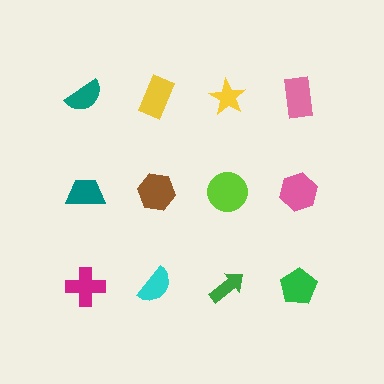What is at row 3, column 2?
A cyan semicircle.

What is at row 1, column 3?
A yellow star.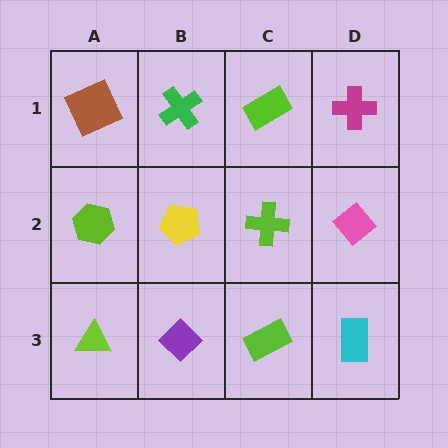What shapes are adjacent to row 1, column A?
A lime hexagon (row 2, column A), a green cross (row 1, column B).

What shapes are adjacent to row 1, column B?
A yellow pentagon (row 2, column B), a brown square (row 1, column A), a lime rectangle (row 1, column C).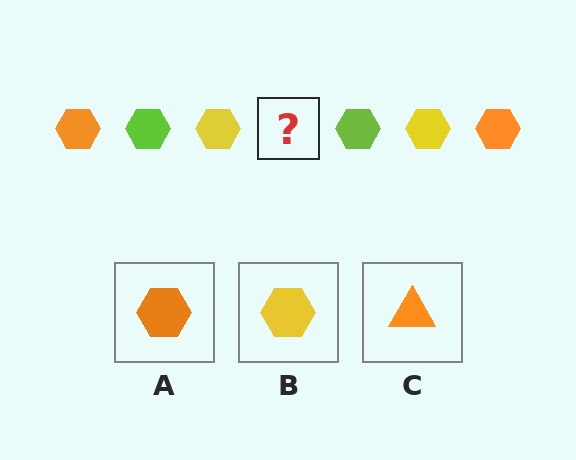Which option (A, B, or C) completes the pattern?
A.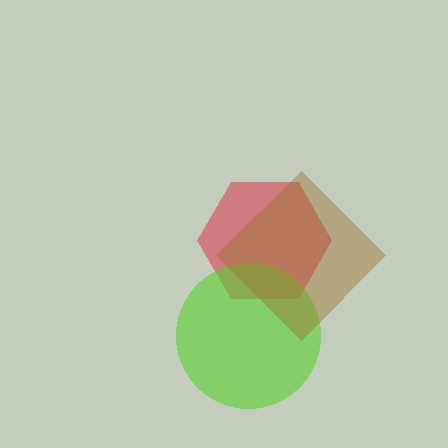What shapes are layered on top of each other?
The layered shapes are: a red hexagon, a lime circle, a brown diamond.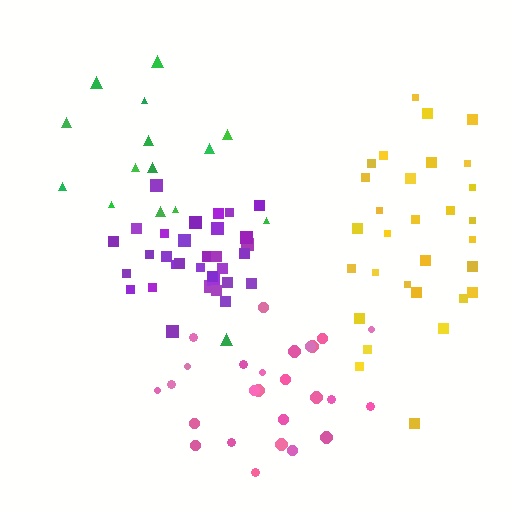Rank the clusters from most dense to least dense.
purple, pink, yellow, green.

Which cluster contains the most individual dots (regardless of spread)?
Yellow (33).